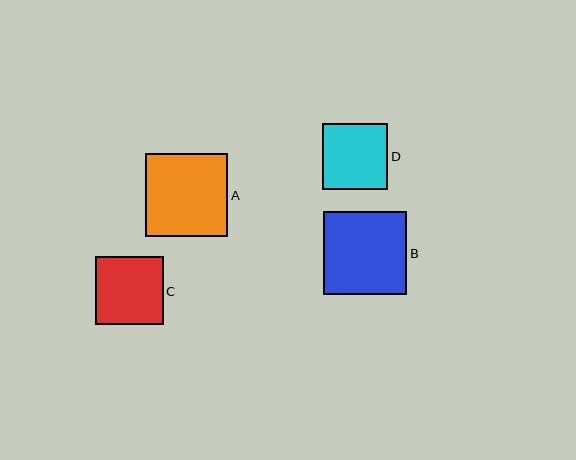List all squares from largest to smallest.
From largest to smallest: B, A, C, D.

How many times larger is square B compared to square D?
Square B is approximately 1.3 times the size of square D.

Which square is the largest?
Square B is the largest with a size of approximately 83 pixels.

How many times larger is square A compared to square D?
Square A is approximately 1.3 times the size of square D.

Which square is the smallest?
Square D is the smallest with a size of approximately 66 pixels.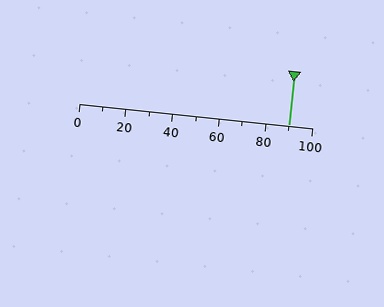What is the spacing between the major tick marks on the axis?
The major ticks are spaced 20 apart.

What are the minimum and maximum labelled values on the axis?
The axis runs from 0 to 100.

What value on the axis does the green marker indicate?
The marker indicates approximately 90.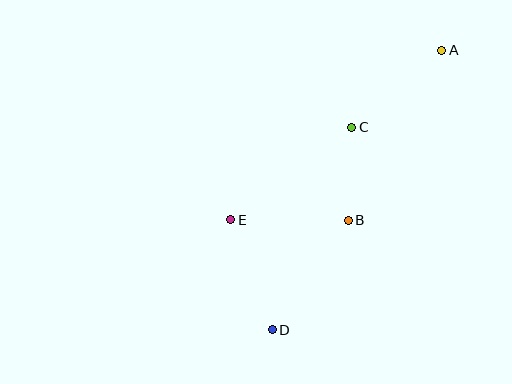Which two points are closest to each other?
Points B and C are closest to each other.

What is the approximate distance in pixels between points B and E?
The distance between B and E is approximately 117 pixels.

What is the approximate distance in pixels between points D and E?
The distance between D and E is approximately 118 pixels.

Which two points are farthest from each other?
Points A and D are farthest from each other.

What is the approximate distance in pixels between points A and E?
The distance between A and E is approximately 270 pixels.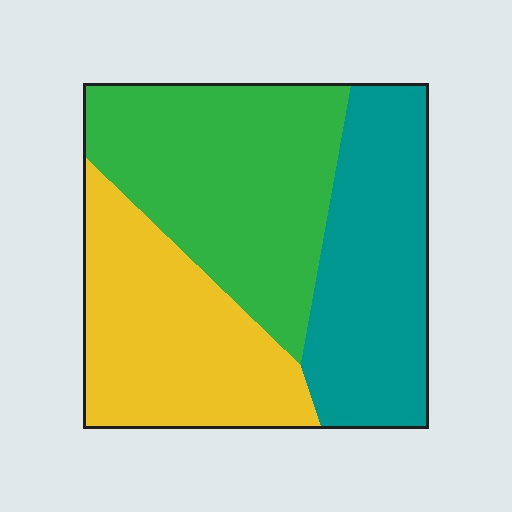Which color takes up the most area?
Green, at roughly 40%.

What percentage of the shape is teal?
Teal takes up about one third (1/3) of the shape.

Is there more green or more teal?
Green.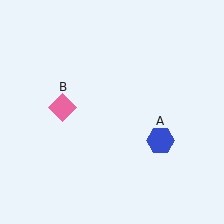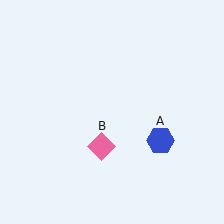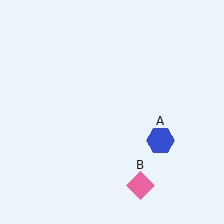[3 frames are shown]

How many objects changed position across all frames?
1 object changed position: pink diamond (object B).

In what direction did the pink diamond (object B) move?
The pink diamond (object B) moved down and to the right.